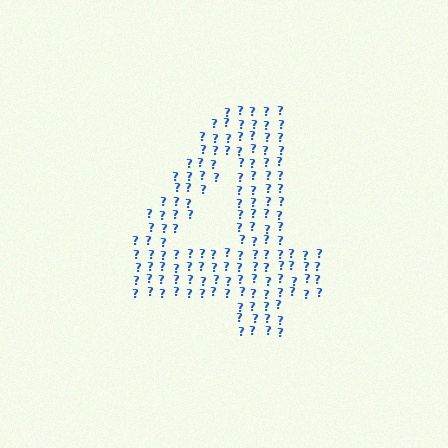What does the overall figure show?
The overall figure shows the digit 4.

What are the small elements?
The small elements are question marks.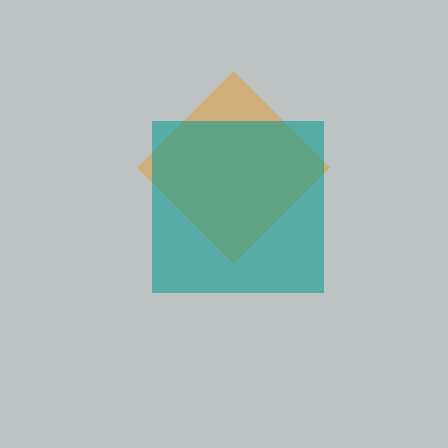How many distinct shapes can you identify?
There are 2 distinct shapes: an orange diamond, a teal square.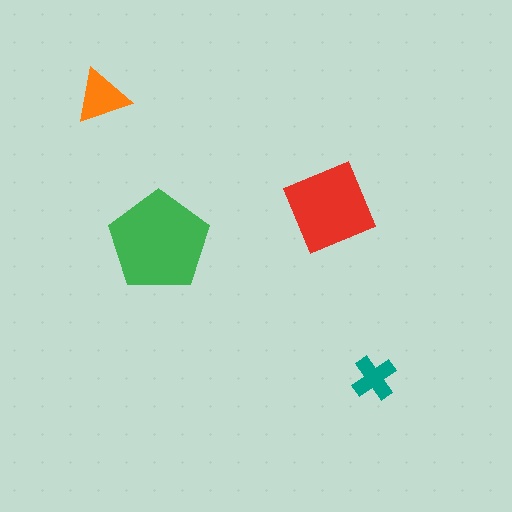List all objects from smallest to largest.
The teal cross, the orange triangle, the red square, the green pentagon.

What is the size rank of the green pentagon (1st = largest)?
1st.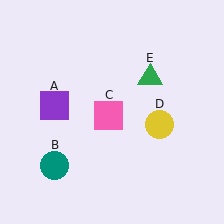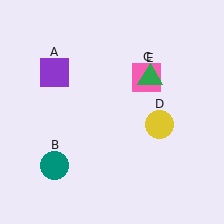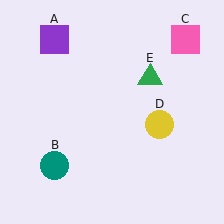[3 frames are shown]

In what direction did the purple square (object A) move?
The purple square (object A) moved up.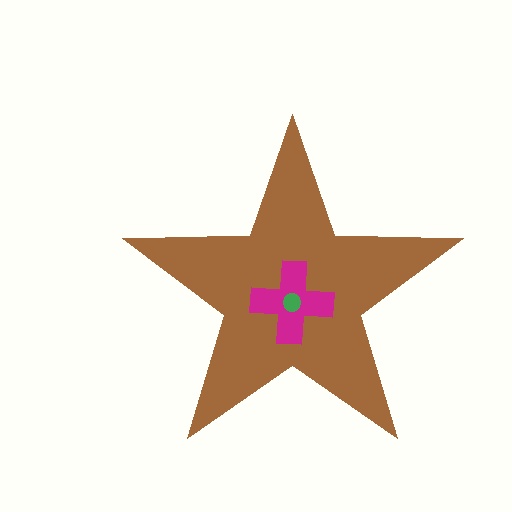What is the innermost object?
The green circle.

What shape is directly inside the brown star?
The magenta cross.